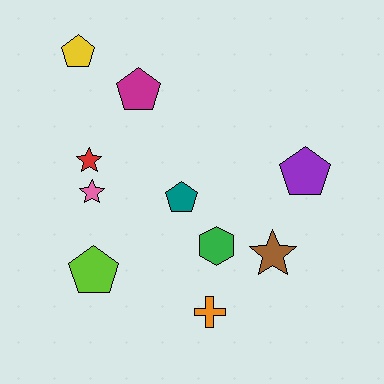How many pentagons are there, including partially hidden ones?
There are 5 pentagons.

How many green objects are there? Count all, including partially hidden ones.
There is 1 green object.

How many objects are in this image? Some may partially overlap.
There are 10 objects.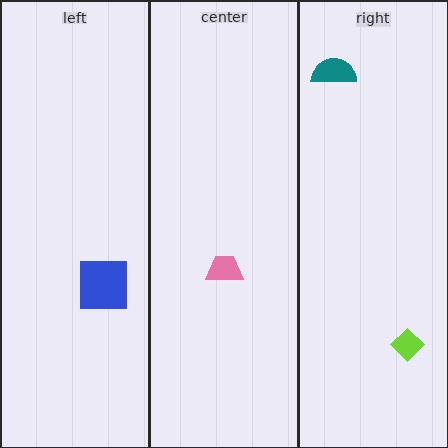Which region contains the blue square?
The left region.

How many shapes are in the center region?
1.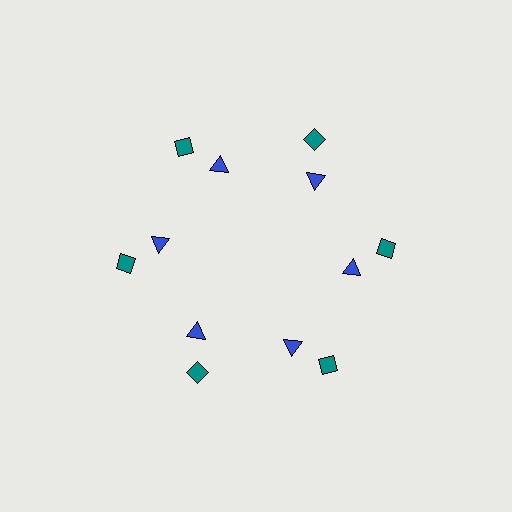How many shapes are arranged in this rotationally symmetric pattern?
There are 12 shapes, arranged in 6 groups of 2.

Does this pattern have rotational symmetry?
Yes, this pattern has 6-fold rotational symmetry. It looks the same after rotating 60 degrees around the center.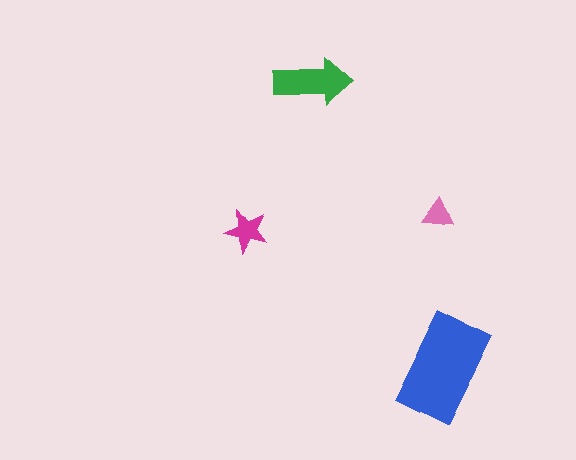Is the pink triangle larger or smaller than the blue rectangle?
Smaller.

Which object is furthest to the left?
The magenta star is leftmost.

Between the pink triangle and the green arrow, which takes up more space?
The green arrow.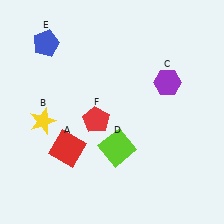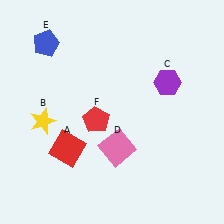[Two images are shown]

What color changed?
The square (D) changed from lime in Image 1 to pink in Image 2.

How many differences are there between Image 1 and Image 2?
There is 1 difference between the two images.